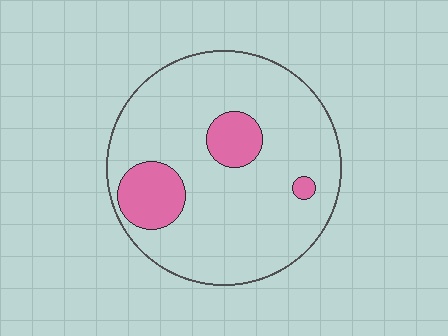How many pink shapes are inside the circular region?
3.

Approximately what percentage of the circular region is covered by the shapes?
Approximately 15%.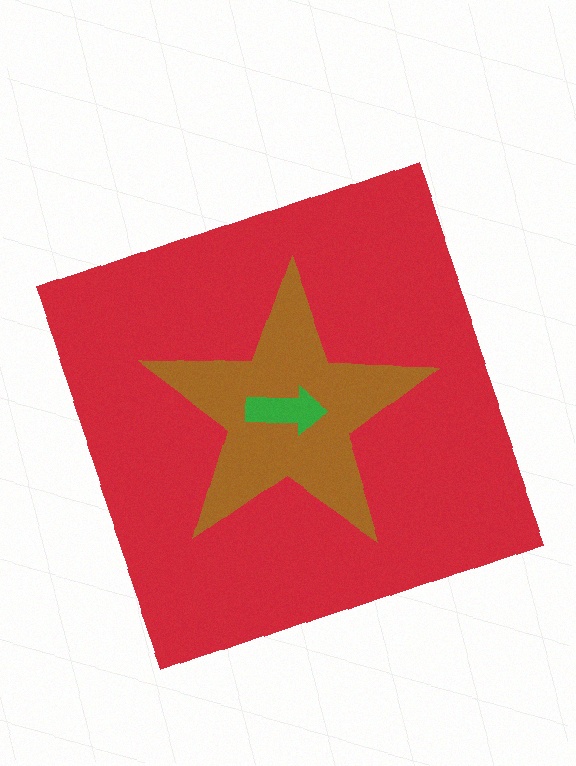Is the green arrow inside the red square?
Yes.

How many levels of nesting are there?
3.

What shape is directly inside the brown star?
The green arrow.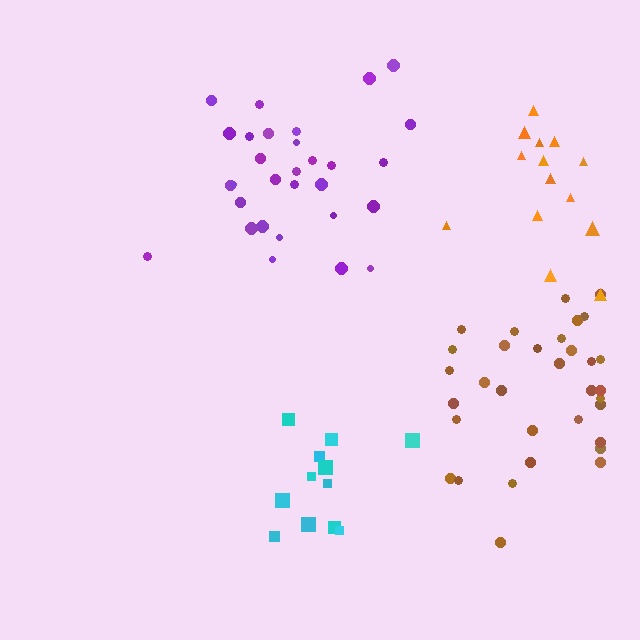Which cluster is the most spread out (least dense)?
Cyan.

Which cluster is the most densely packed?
Purple.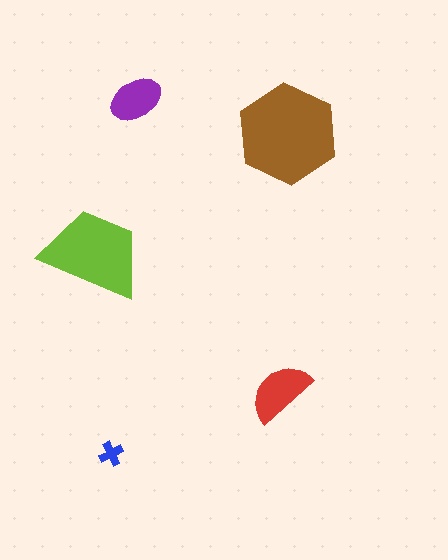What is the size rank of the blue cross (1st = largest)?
5th.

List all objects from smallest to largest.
The blue cross, the purple ellipse, the red semicircle, the lime trapezoid, the brown hexagon.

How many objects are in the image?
There are 5 objects in the image.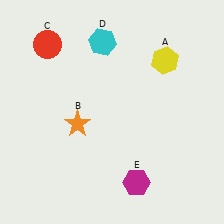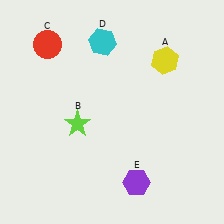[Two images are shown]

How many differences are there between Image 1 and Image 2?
There are 2 differences between the two images.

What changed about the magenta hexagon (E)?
In Image 1, E is magenta. In Image 2, it changed to purple.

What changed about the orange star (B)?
In Image 1, B is orange. In Image 2, it changed to lime.